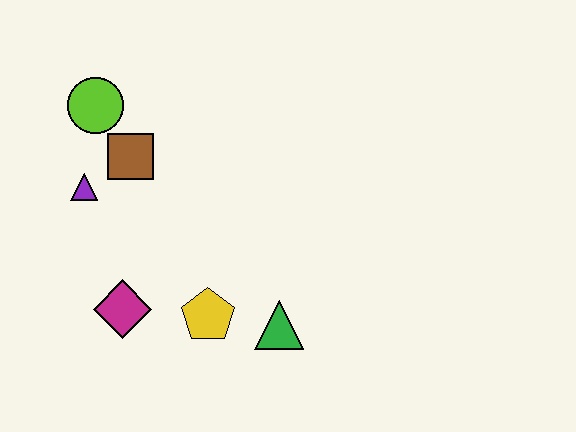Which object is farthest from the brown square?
The green triangle is farthest from the brown square.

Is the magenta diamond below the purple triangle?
Yes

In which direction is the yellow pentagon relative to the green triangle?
The yellow pentagon is to the left of the green triangle.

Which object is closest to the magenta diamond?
The yellow pentagon is closest to the magenta diamond.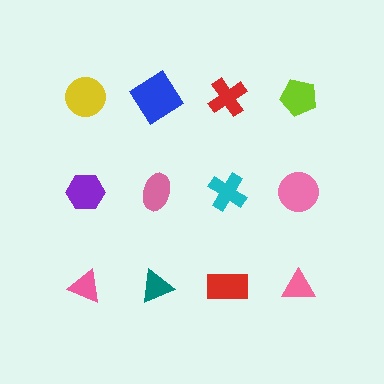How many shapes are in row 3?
4 shapes.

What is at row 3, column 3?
A red rectangle.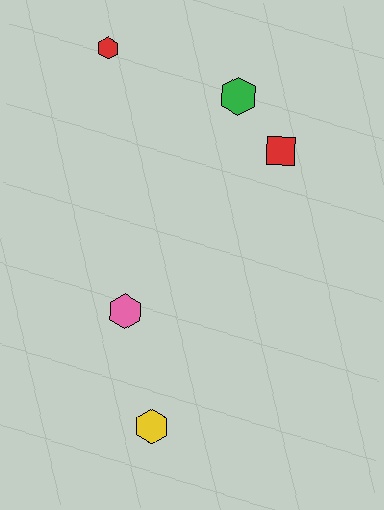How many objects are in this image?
There are 5 objects.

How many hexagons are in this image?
There are 4 hexagons.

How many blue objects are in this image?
There are no blue objects.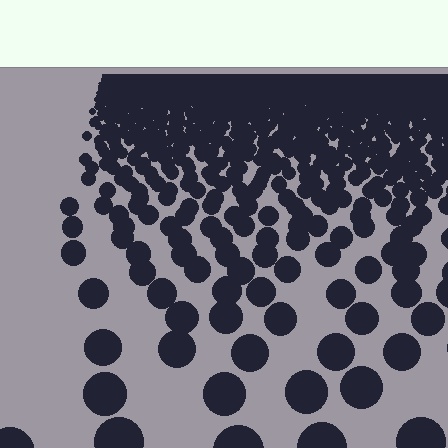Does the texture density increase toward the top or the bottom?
Density increases toward the top.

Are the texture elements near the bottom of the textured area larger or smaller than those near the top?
Larger. Near the bottom, elements are closer to the viewer and appear at a bigger on-screen size.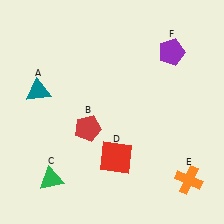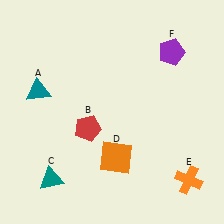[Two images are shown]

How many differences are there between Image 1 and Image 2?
There are 2 differences between the two images.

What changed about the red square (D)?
In Image 1, D is red. In Image 2, it changed to orange.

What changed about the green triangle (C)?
In Image 1, C is green. In Image 2, it changed to teal.